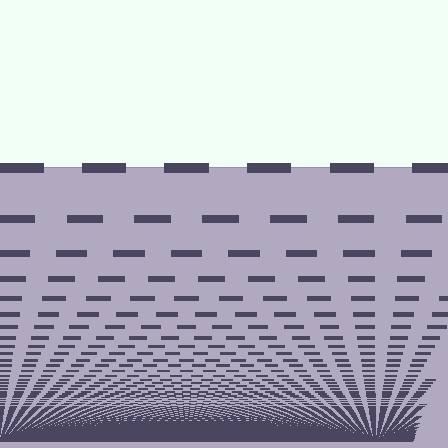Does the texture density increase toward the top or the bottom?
Density increases toward the bottom.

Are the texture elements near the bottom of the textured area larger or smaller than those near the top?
Smaller. The gradient is inverted — elements near the bottom are smaller and denser.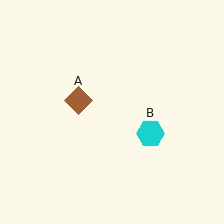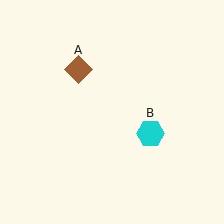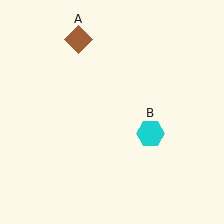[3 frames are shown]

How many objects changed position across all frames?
1 object changed position: brown diamond (object A).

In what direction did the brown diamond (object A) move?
The brown diamond (object A) moved up.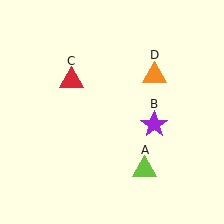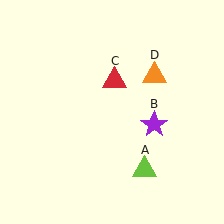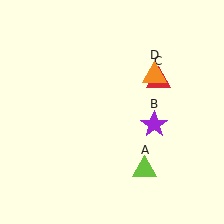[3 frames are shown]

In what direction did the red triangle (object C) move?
The red triangle (object C) moved right.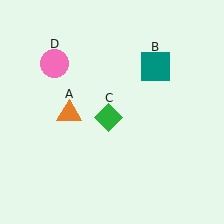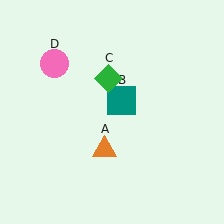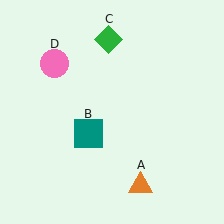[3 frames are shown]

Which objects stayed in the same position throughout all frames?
Pink circle (object D) remained stationary.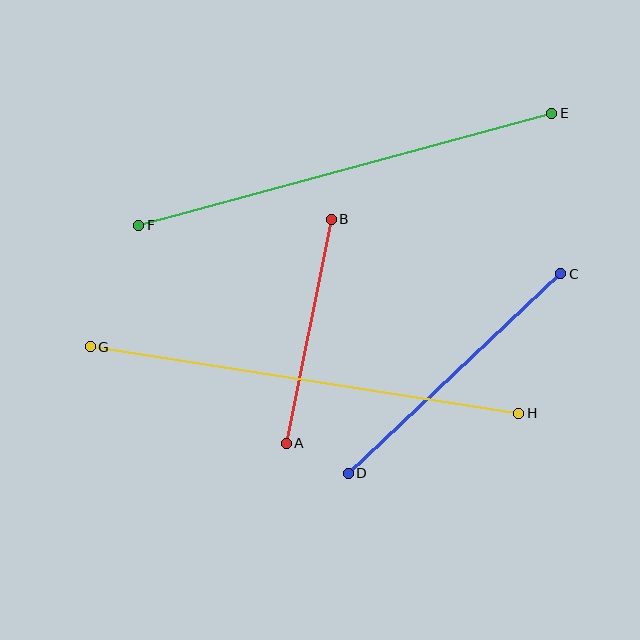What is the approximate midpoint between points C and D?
The midpoint is at approximately (455, 373) pixels.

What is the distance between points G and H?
The distance is approximately 434 pixels.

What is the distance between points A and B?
The distance is approximately 228 pixels.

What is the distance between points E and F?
The distance is approximately 428 pixels.